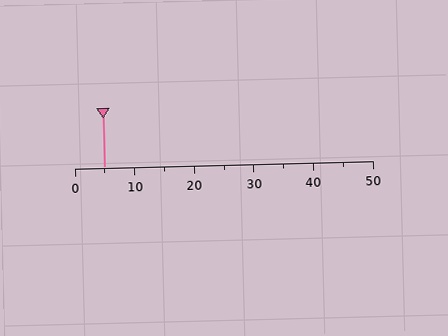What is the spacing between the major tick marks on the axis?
The major ticks are spaced 10 apart.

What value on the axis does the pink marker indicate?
The marker indicates approximately 5.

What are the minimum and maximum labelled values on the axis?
The axis runs from 0 to 50.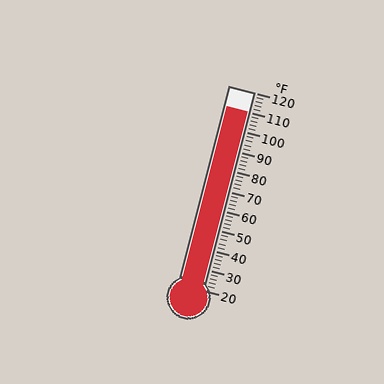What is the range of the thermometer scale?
The thermometer scale ranges from 20°F to 120°F.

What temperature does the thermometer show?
The thermometer shows approximately 110°F.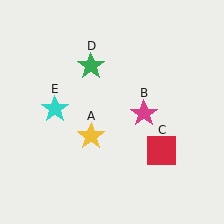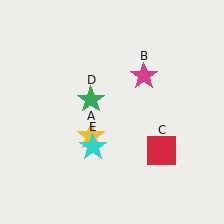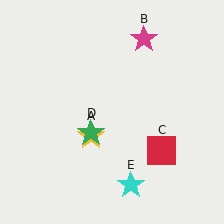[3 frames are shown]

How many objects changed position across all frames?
3 objects changed position: magenta star (object B), green star (object D), cyan star (object E).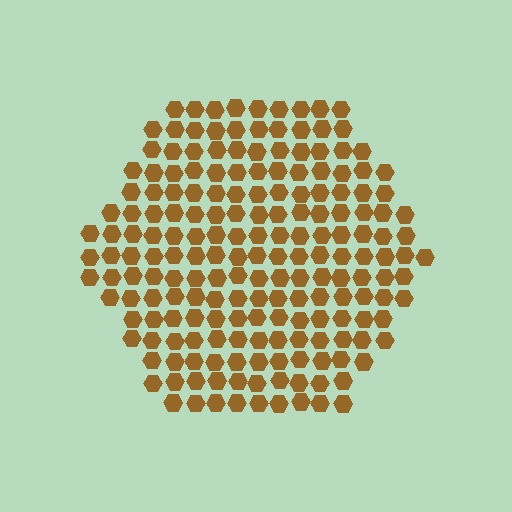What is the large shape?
The large shape is a hexagon.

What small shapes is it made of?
It is made of small hexagons.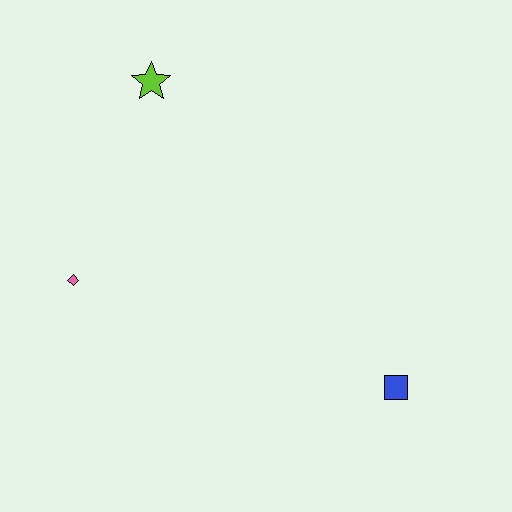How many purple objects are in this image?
There are no purple objects.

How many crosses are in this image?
There are no crosses.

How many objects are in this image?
There are 3 objects.